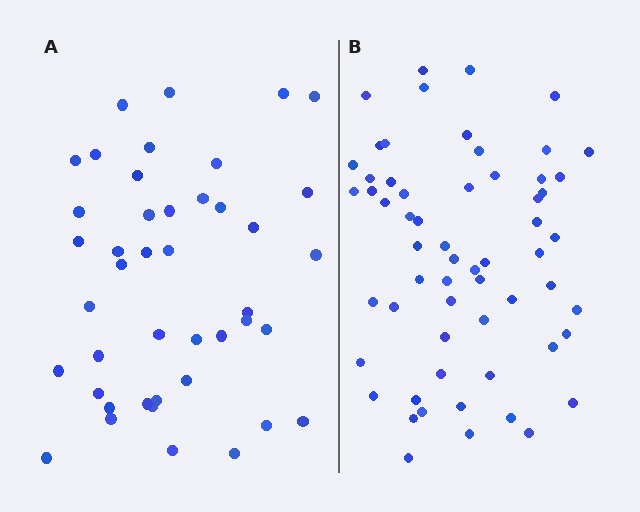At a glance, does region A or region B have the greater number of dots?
Region B (the right region) has more dots.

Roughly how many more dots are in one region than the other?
Region B has approximately 15 more dots than region A.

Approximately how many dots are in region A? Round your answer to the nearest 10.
About 40 dots. (The exact count is 43, which rounds to 40.)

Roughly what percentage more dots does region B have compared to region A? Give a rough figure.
About 40% more.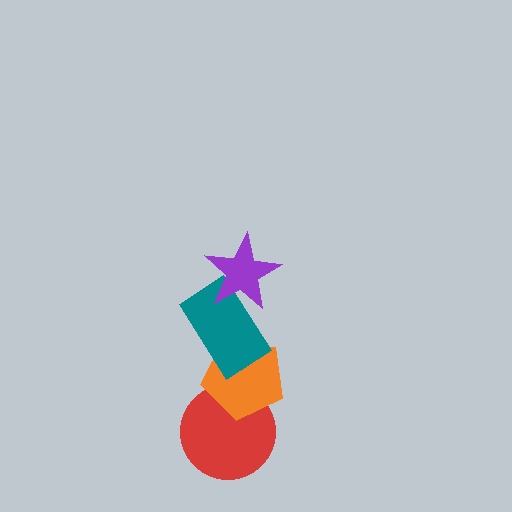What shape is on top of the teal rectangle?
The purple star is on top of the teal rectangle.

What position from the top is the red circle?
The red circle is 4th from the top.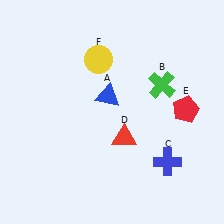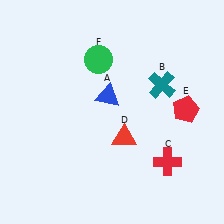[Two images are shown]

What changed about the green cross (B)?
In Image 1, B is green. In Image 2, it changed to teal.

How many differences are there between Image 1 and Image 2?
There are 3 differences between the two images.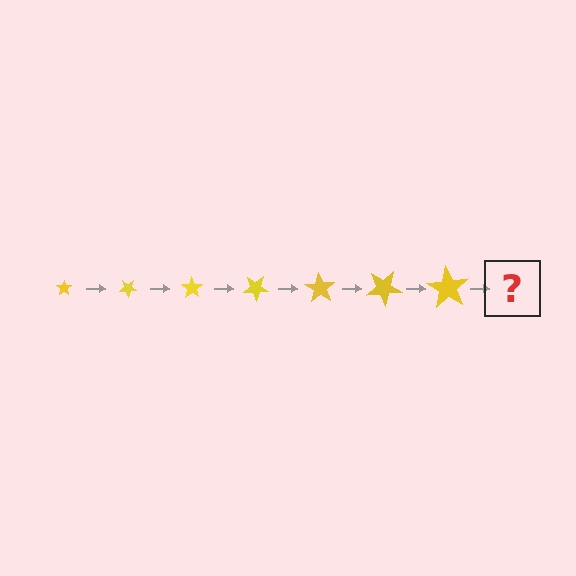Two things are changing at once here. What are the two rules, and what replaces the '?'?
The two rules are that the star grows larger each step and it rotates 35 degrees each step. The '?' should be a star, larger than the previous one and rotated 245 degrees from the start.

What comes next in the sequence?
The next element should be a star, larger than the previous one and rotated 245 degrees from the start.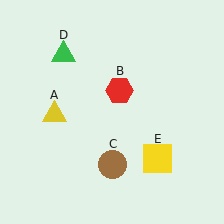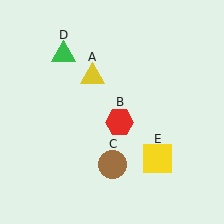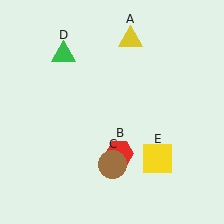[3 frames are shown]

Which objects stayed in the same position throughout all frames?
Brown circle (object C) and green triangle (object D) and yellow square (object E) remained stationary.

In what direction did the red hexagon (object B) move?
The red hexagon (object B) moved down.